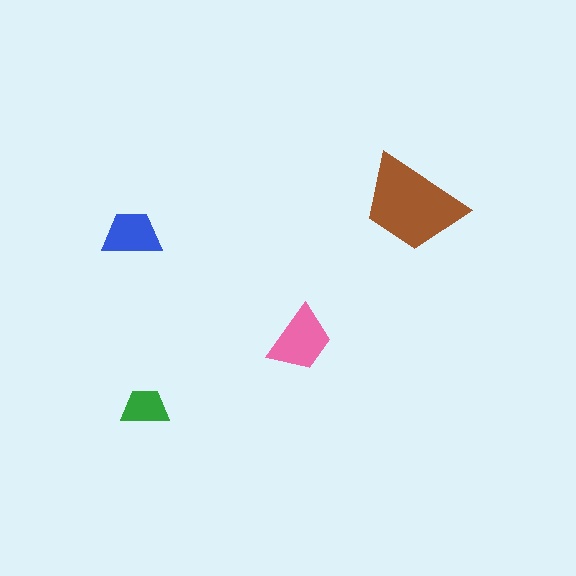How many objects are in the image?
There are 4 objects in the image.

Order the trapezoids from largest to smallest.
the brown one, the pink one, the blue one, the green one.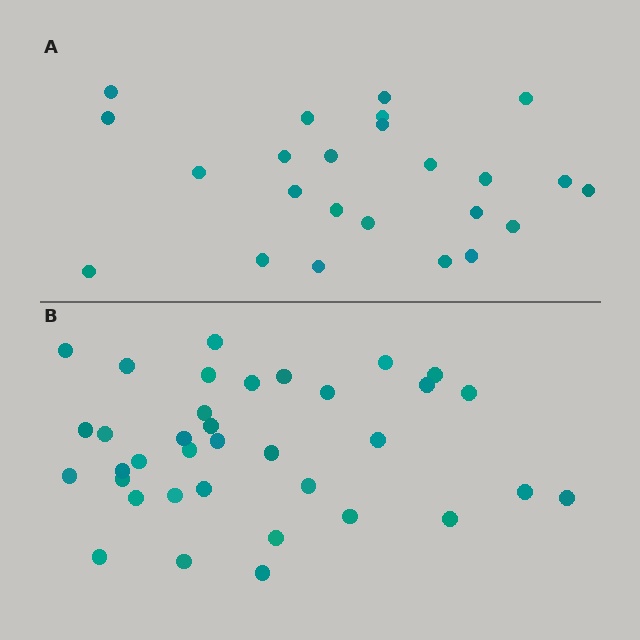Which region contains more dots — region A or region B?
Region B (the bottom region) has more dots.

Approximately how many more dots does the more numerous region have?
Region B has roughly 12 or so more dots than region A.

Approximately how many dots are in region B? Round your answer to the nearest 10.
About 40 dots. (The exact count is 36, which rounds to 40.)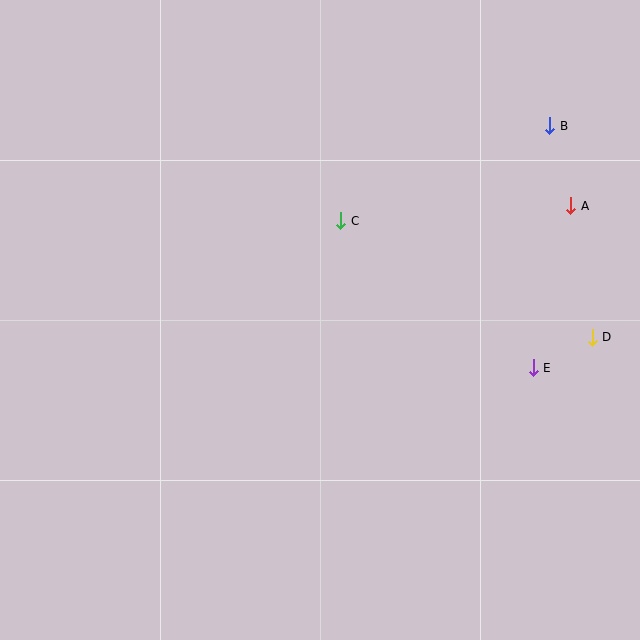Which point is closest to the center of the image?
Point C at (341, 221) is closest to the center.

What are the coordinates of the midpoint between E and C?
The midpoint between E and C is at (437, 294).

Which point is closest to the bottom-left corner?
Point C is closest to the bottom-left corner.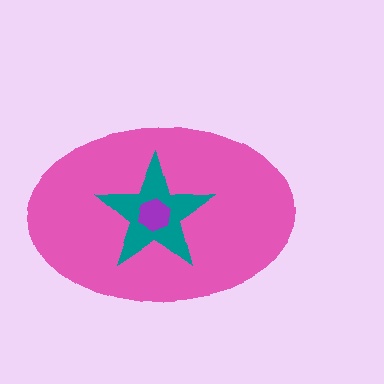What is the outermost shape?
The pink ellipse.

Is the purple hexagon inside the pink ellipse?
Yes.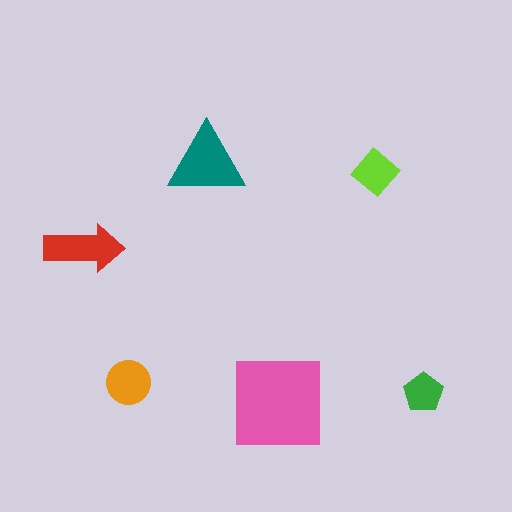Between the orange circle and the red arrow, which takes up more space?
The red arrow.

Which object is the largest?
The pink square.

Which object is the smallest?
The green pentagon.